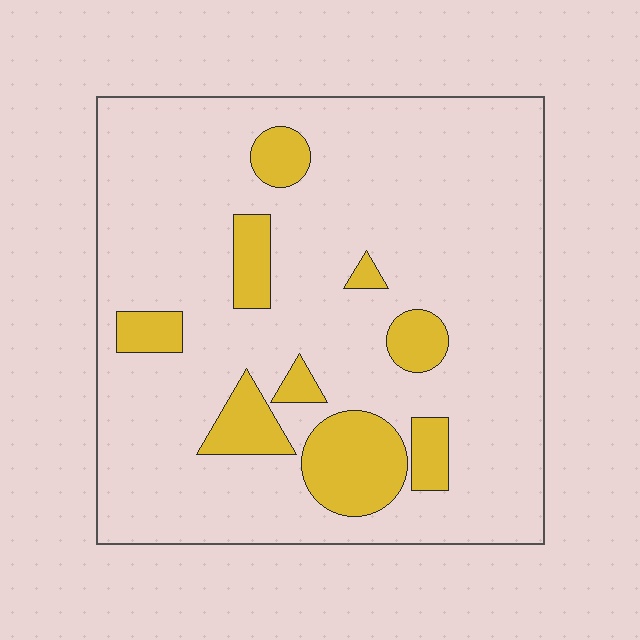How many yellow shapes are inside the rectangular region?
9.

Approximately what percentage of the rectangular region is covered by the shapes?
Approximately 15%.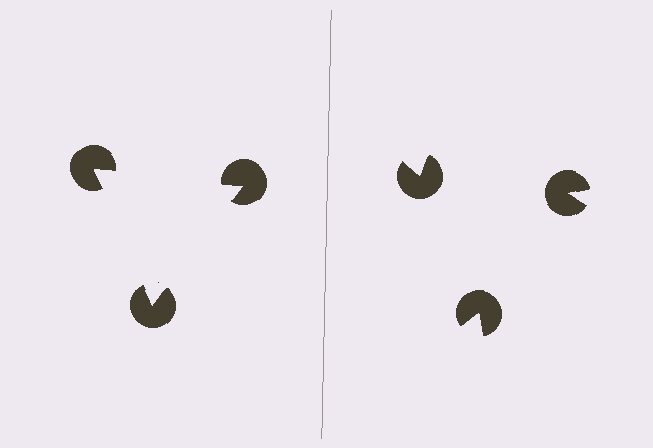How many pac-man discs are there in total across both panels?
6 — 3 on each side.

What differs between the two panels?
The pac-man discs are positioned identically on both sides; only the wedge orientations differ. On the left they align to a triangle; on the right they are misaligned.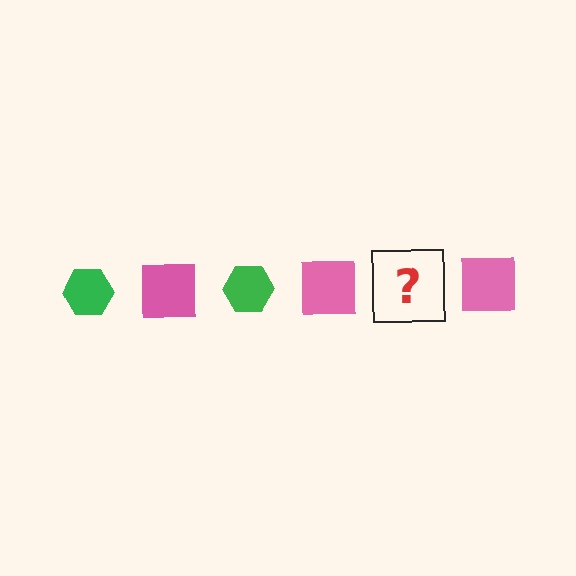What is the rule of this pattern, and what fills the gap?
The rule is that the pattern alternates between green hexagon and pink square. The gap should be filled with a green hexagon.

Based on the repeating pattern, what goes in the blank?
The blank should be a green hexagon.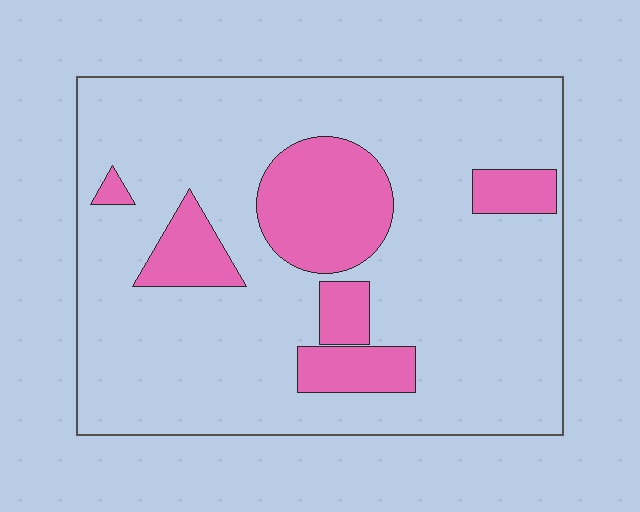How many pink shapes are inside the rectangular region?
6.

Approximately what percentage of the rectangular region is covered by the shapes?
Approximately 20%.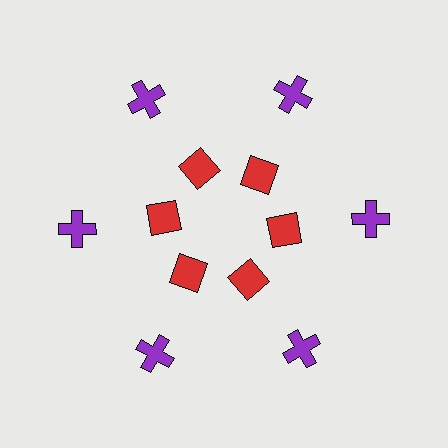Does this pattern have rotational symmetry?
Yes, this pattern has 6-fold rotational symmetry. It looks the same after rotating 60 degrees around the center.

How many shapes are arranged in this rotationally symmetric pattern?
There are 12 shapes, arranged in 6 groups of 2.